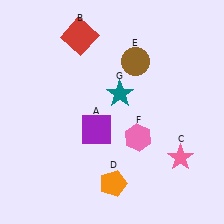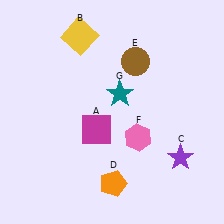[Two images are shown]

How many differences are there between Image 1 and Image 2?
There are 3 differences between the two images.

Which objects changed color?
A changed from purple to magenta. B changed from red to yellow. C changed from pink to purple.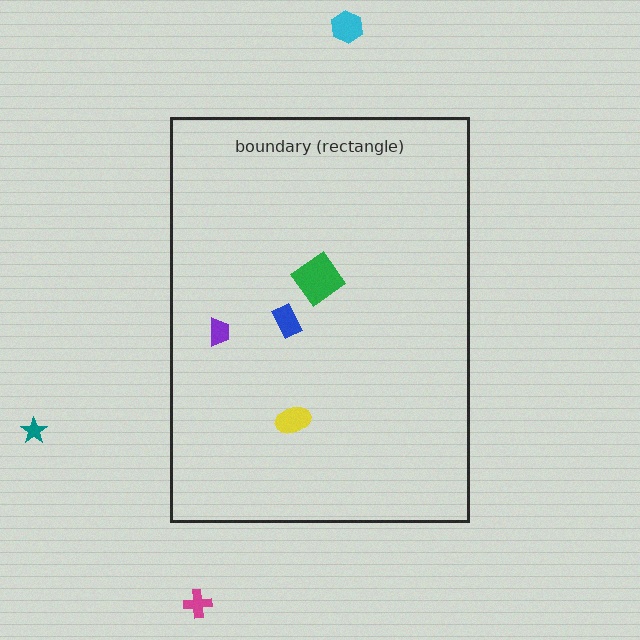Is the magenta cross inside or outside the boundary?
Outside.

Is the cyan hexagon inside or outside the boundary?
Outside.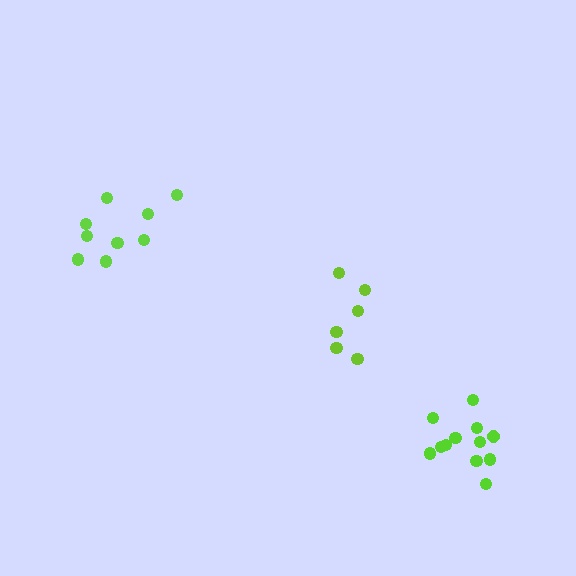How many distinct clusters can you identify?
There are 3 distinct clusters.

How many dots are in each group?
Group 1: 9 dots, Group 2: 6 dots, Group 3: 12 dots (27 total).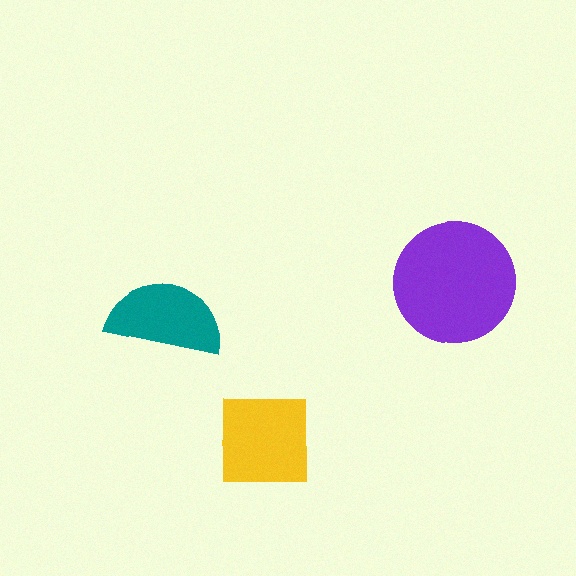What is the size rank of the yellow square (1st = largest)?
2nd.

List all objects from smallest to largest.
The teal semicircle, the yellow square, the purple circle.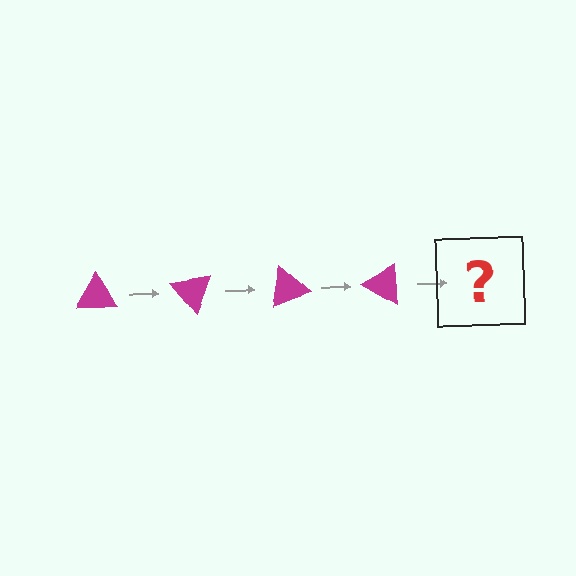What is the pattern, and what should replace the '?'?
The pattern is that the triangle rotates 50 degrees each step. The '?' should be a magenta triangle rotated 200 degrees.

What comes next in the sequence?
The next element should be a magenta triangle rotated 200 degrees.